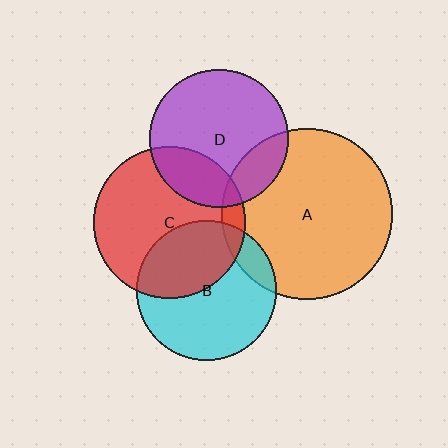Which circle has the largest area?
Circle A (orange).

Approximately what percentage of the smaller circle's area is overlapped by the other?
Approximately 25%.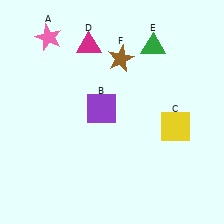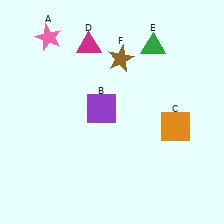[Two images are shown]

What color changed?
The square (C) changed from yellow in Image 1 to orange in Image 2.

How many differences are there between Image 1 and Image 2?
There is 1 difference between the two images.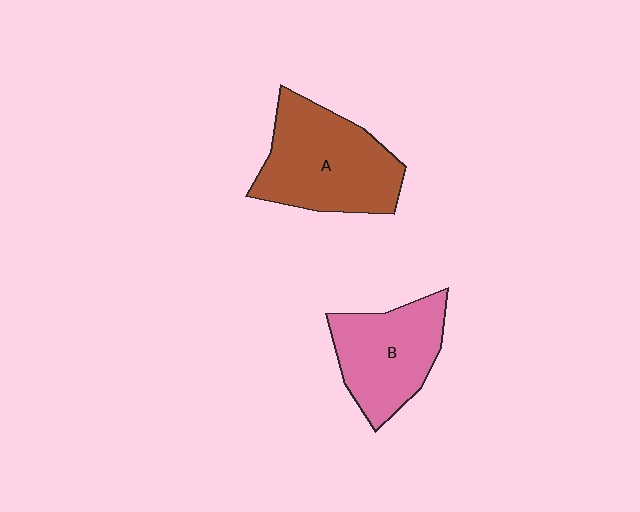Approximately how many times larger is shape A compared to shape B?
Approximately 1.3 times.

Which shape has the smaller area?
Shape B (pink).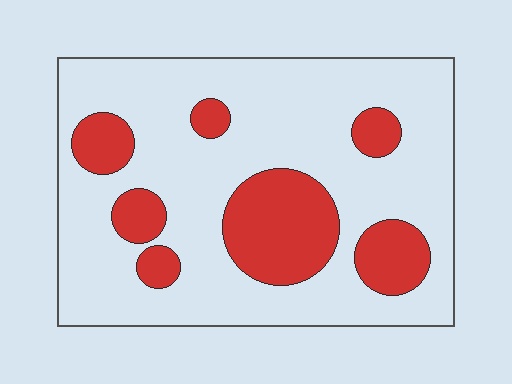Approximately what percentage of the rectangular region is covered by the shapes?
Approximately 25%.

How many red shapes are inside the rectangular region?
7.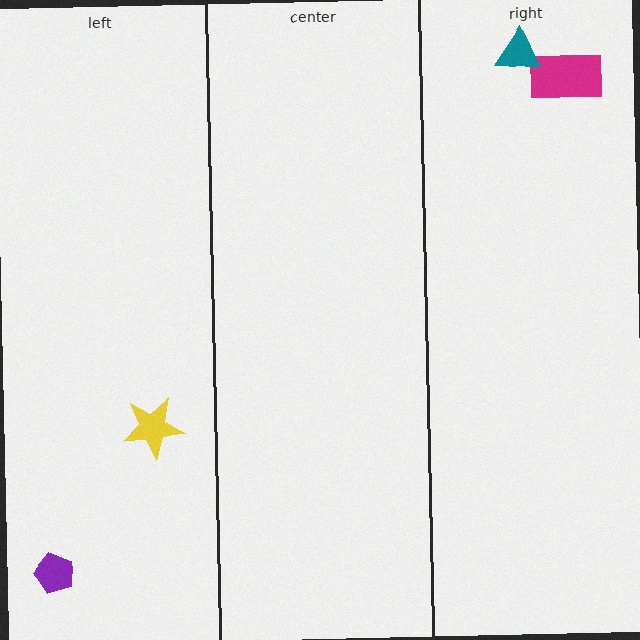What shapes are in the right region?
The magenta rectangle, the teal triangle.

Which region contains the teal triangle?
The right region.